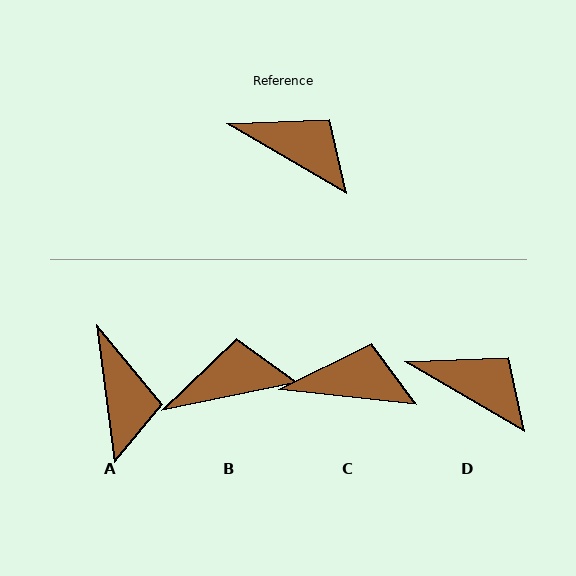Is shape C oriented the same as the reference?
No, it is off by about 24 degrees.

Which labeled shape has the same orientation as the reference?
D.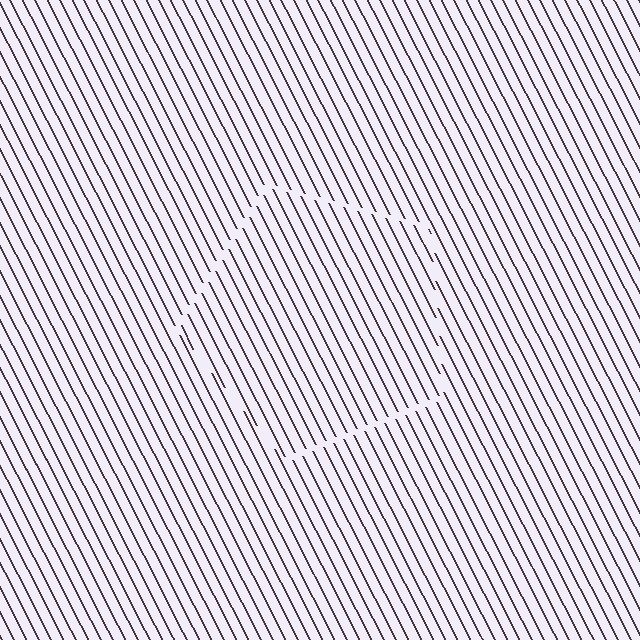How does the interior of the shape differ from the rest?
The interior of the shape contains the same grating, shifted by half a period — the contour is defined by the phase discontinuity where line-ends from the inner and outer gratings abut.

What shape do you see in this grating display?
An illusory pentagon. The interior of the shape contains the same grating, shifted by half a period — the contour is defined by the phase discontinuity where line-ends from the inner and outer gratings abut.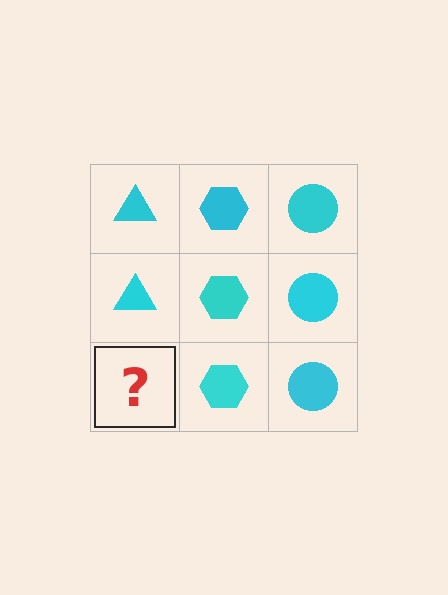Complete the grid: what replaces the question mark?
The question mark should be replaced with a cyan triangle.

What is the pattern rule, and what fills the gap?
The rule is that each column has a consistent shape. The gap should be filled with a cyan triangle.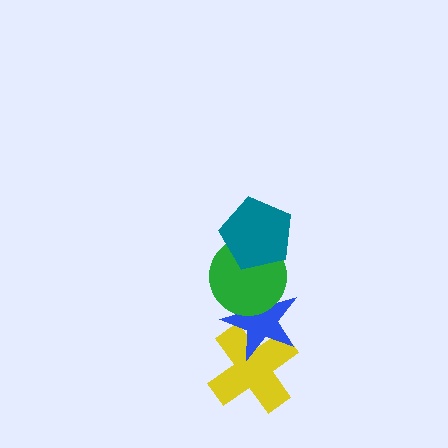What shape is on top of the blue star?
The green circle is on top of the blue star.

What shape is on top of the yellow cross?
The blue star is on top of the yellow cross.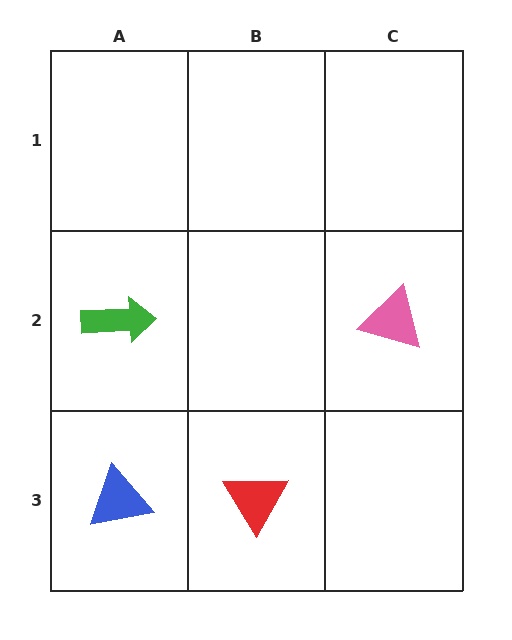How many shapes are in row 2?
2 shapes.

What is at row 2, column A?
A green arrow.